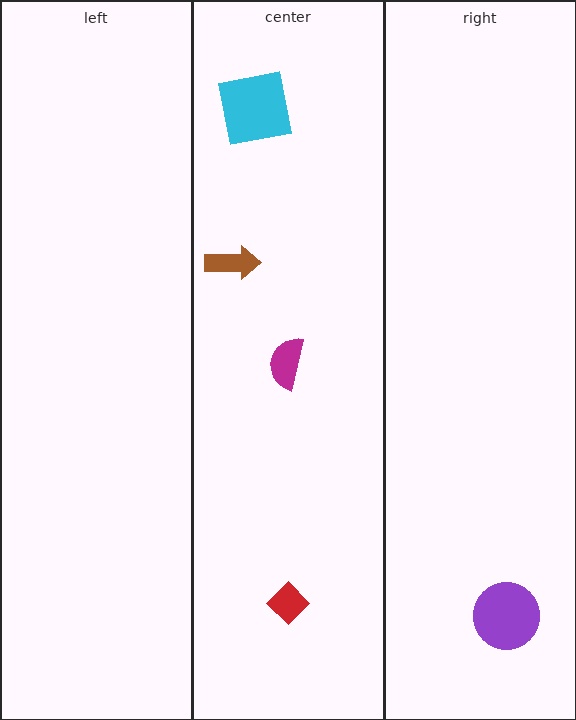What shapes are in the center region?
The magenta semicircle, the brown arrow, the cyan square, the red diamond.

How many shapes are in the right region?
1.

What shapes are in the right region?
The purple circle.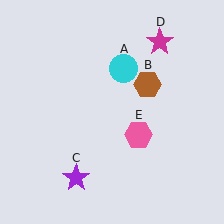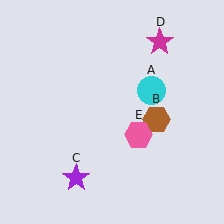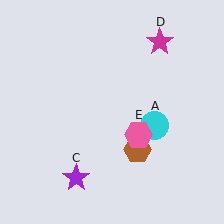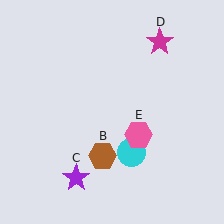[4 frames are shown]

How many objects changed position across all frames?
2 objects changed position: cyan circle (object A), brown hexagon (object B).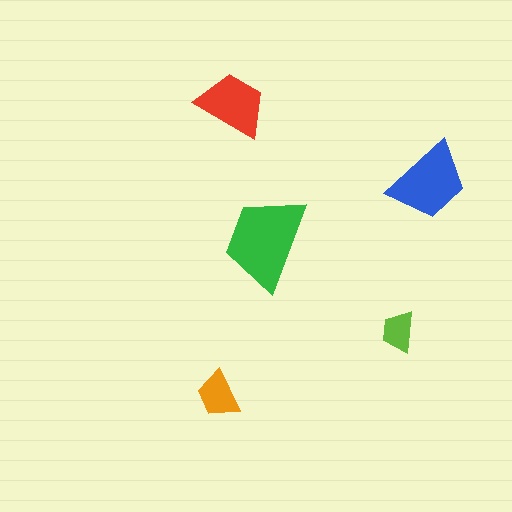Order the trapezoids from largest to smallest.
the green one, the blue one, the red one, the orange one, the lime one.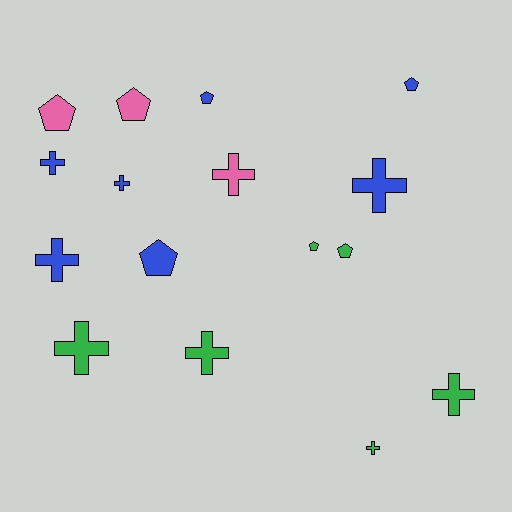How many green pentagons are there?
There are 2 green pentagons.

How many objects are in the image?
There are 16 objects.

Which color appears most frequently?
Blue, with 7 objects.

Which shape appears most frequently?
Cross, with 9 objects.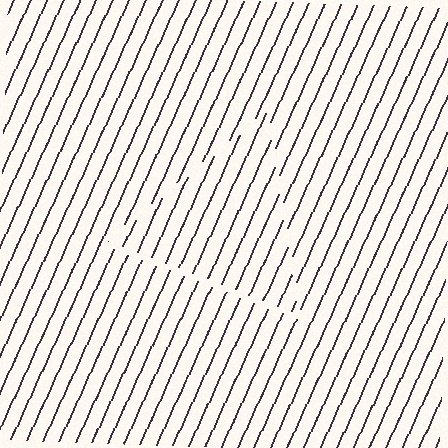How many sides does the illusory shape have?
3 sides — the line-ends trace a triangle.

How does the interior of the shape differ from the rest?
The interior of the shape contains the same grating, shifted by half a period — the contour is defined by the phase discontinuity where line-ends from the inner and outer gratings abut.